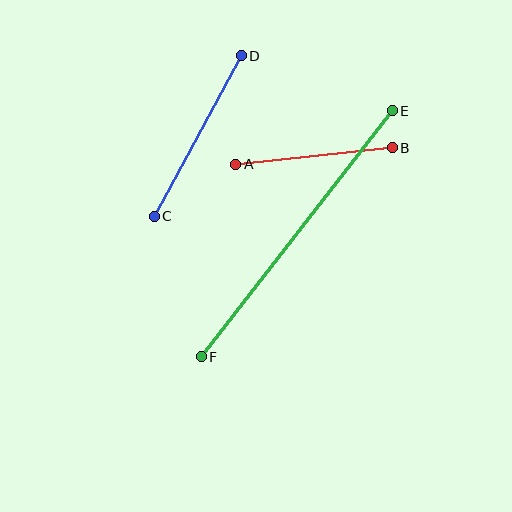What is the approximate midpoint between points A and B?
The midpoint is at approximately (314, 156) pixels.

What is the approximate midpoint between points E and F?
The midpoint is at approximately (297, 234) pixels.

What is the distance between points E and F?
The distance is approximately 312 pixels.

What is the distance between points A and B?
The distance is approximately 157 pixels.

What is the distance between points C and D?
The distance is approximately 183 pixels.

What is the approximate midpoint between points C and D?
The midpoint is at approximately (198, 136) pixels.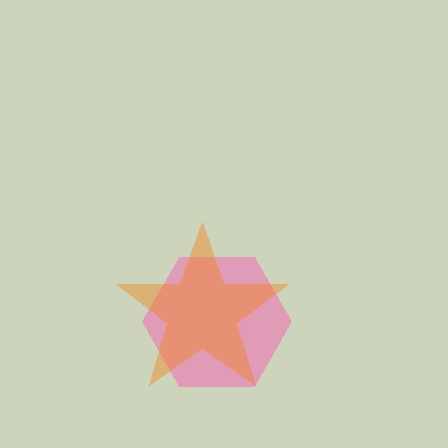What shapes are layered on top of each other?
The layered shapes are: a pink hexagon, an orange star.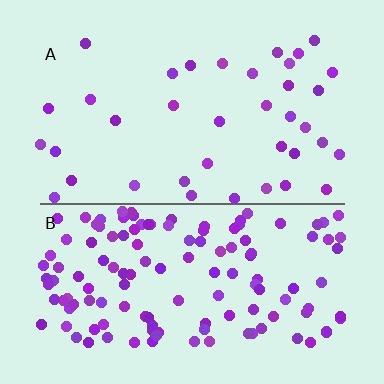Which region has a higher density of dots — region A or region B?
B (the bottom).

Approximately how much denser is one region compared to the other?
Approximately 3.5× — region B over region A.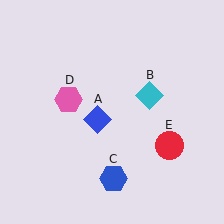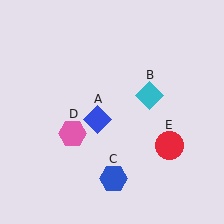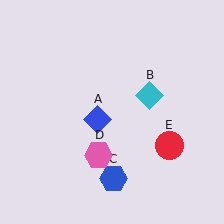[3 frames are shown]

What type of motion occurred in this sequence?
The pink hexagon (object D) rotated counterclockwise around the center of the scene.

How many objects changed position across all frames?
1 object changed position: pink hexagon (object D).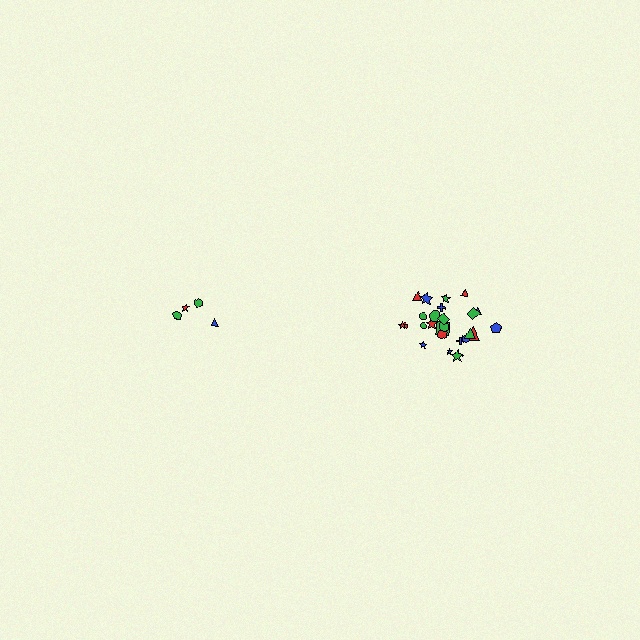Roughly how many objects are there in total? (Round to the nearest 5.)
Roughly 30 objects in total.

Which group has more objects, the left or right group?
The right group.